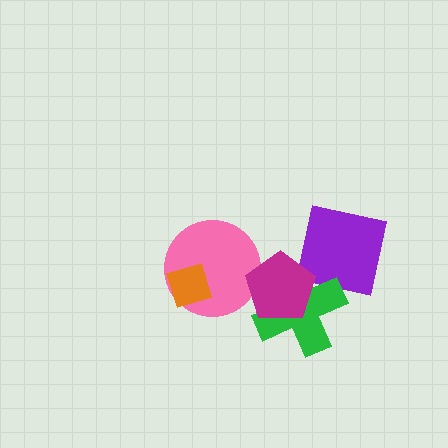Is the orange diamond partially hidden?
No, no other shape covers it.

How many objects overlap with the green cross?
2 objects overlap with the green cross.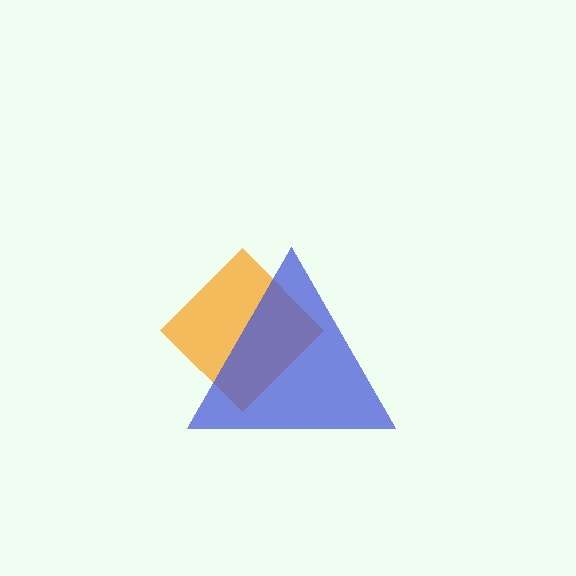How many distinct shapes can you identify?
There are 2 distinct shapes: an orange diamond, a blue triangle.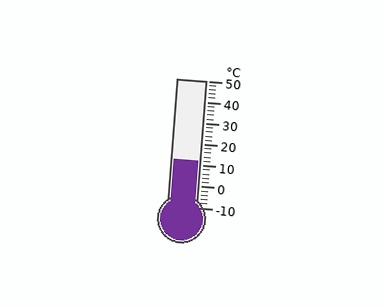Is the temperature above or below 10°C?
The temperature is above 10°C.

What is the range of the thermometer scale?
The thermometer scale ranges from -10°C to 50°C.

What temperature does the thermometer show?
The thermometer shows approximately 12°C.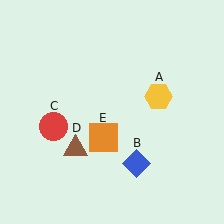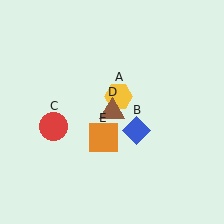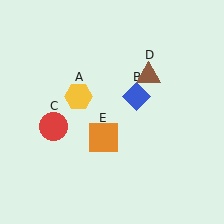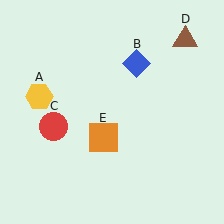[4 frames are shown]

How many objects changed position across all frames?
3 objects changed position: yellow hexagon (object A), blue diamond (object B), brown triangle (object D).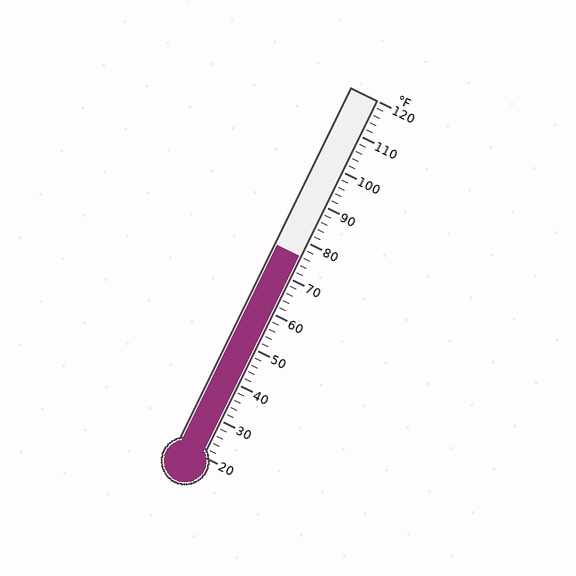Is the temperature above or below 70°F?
The temperature is above 70°F.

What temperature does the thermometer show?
The thermometer shows approximately 76°F.